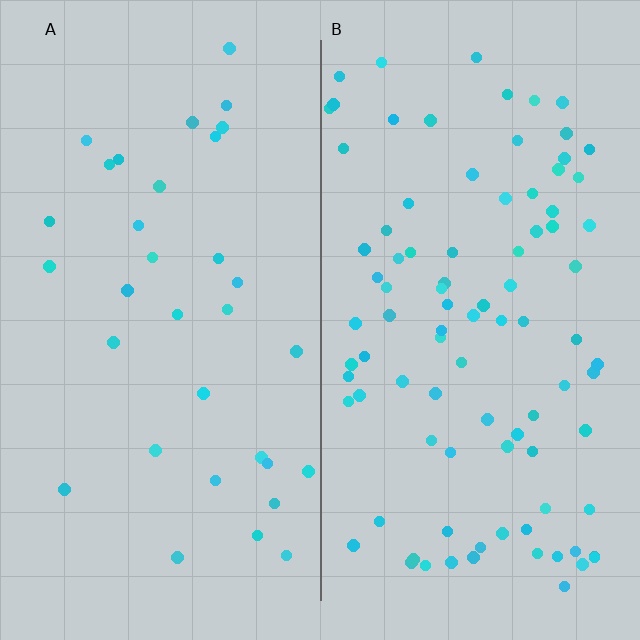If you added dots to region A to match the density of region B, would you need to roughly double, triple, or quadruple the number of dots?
Approximately triple.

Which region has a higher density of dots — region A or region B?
B (the right).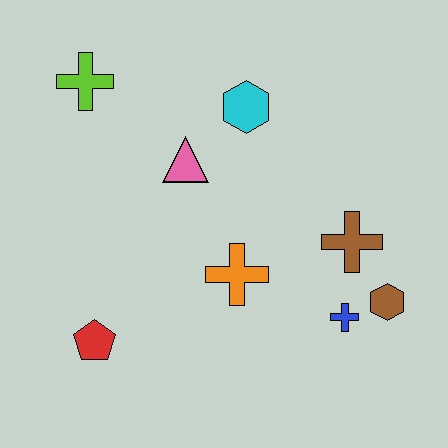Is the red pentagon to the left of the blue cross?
Yes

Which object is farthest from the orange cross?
The lime cross is farthest from the orange cross.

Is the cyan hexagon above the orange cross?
Yes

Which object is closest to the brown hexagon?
The blue cross is closest to the brown hexagon.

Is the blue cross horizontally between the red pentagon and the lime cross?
No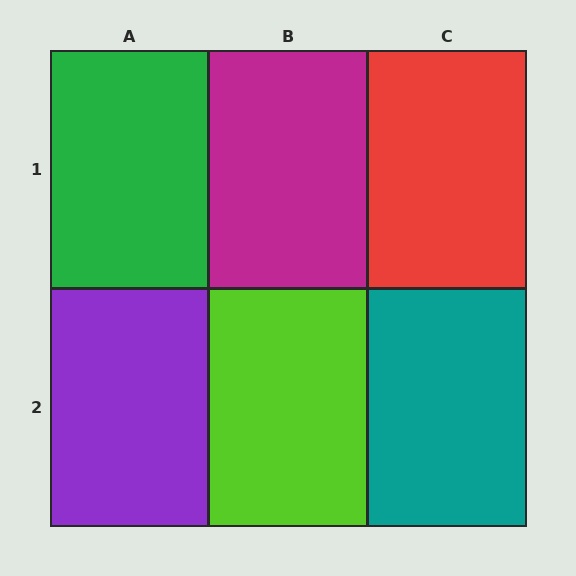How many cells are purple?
1 cell is purple.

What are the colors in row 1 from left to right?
Green, magenta, red.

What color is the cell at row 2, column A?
Purple.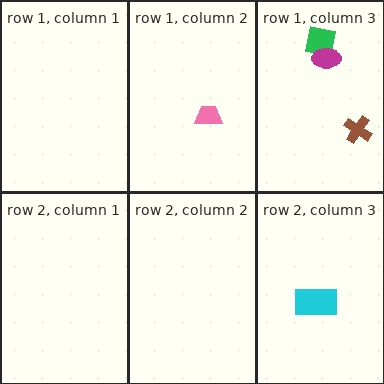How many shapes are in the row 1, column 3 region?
3.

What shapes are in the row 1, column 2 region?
The pink trapezoid.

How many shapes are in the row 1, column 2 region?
1.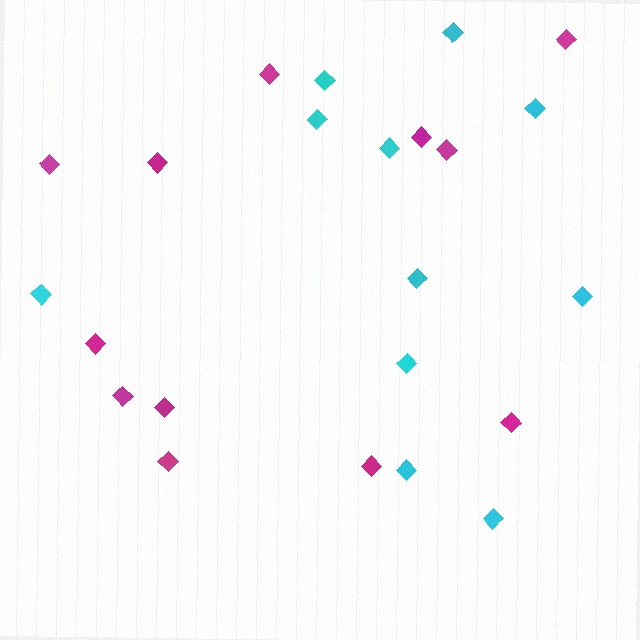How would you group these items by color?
There are 2 groups: one group of magenta diamonds (12) and one group of cyan diamonds (11).